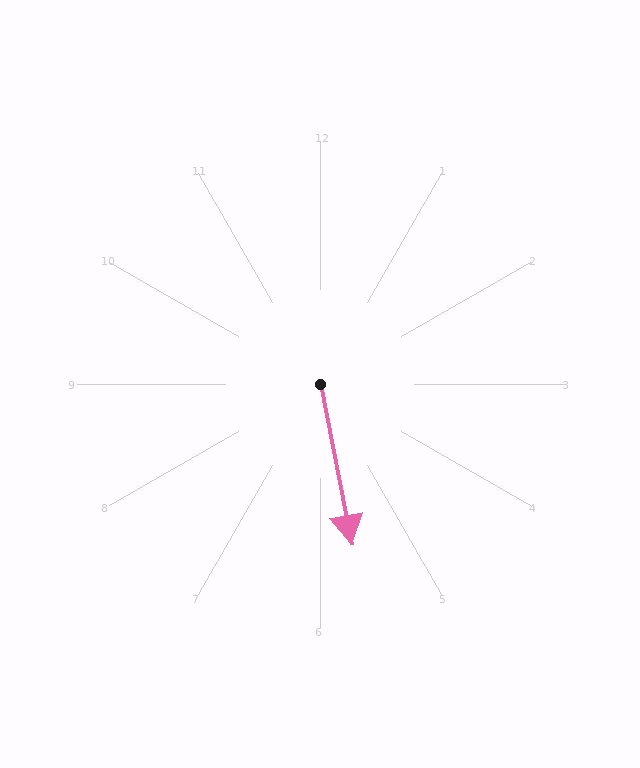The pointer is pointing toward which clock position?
Roughly 6 o'clock.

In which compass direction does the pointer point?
South.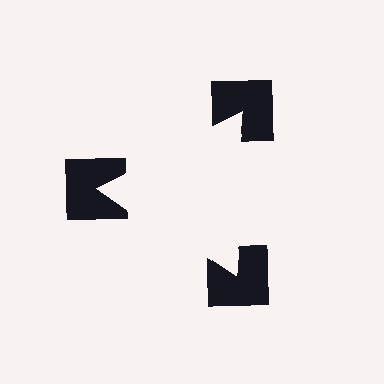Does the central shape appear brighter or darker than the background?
It typically appears slightly brighter than the background, even though no actual brightness change is drawn.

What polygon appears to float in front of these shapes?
An illusory triangle — its edges are inferred from the aligned wedge cuts in the notched squares, not physically drawn.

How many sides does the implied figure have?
3 sides.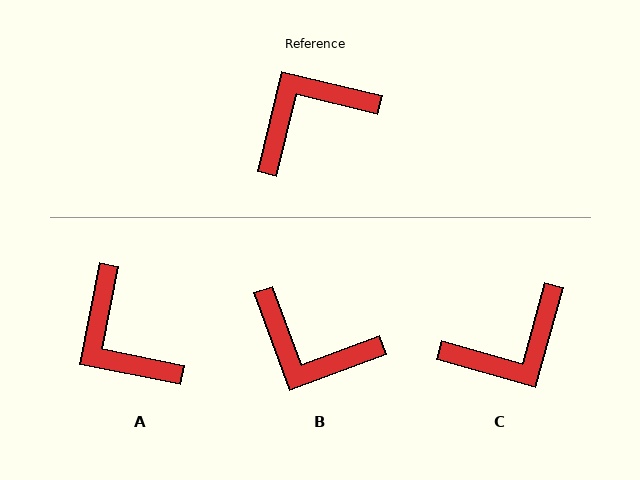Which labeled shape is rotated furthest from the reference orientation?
C, about 178 degrees away.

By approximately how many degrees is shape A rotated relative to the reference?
Approximately 92 degrees counter-clockwise.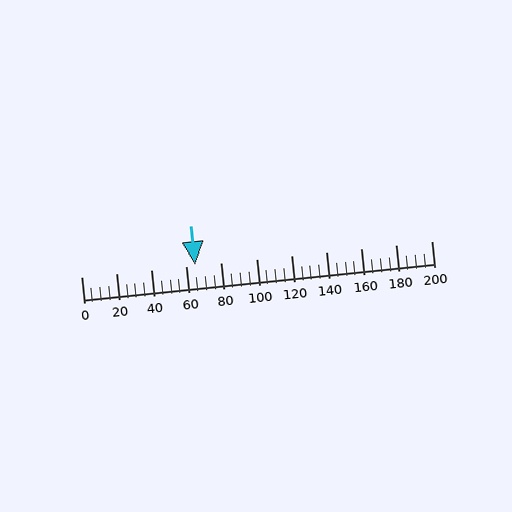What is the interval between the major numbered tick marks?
The major tick marks are spaced 20 units apart.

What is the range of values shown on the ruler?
The ruler shows values from 0 to 200.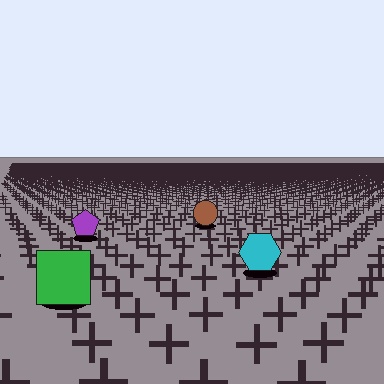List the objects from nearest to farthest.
From nearest to farthest: the green square, the cyan hexagon, the purple pentagon, the brown circle.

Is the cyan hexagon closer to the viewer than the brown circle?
Yes. The cyan hexagon is closer — you can tell from the texture gradient: the ground texture is coarser near it.